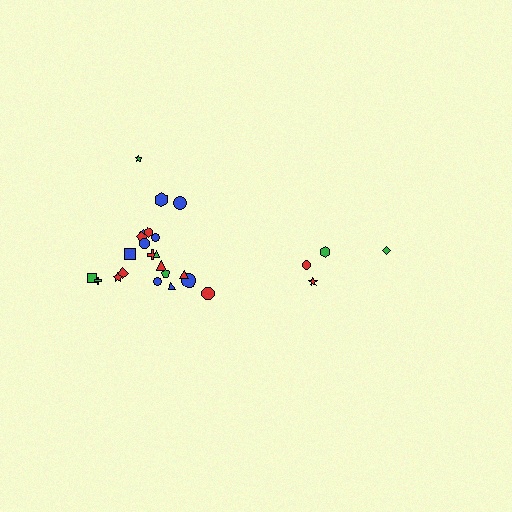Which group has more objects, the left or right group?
The left group.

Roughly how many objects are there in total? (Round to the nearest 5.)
Roughly 25 objects in total.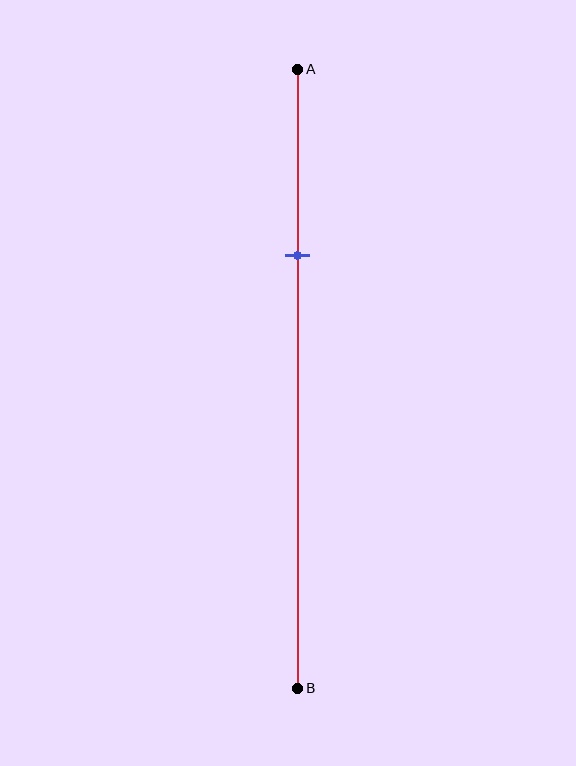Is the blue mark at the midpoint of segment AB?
No, the mark is at about 30% from A, not at the 50% midpoint.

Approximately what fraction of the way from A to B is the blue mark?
The blue mark is approximately 30% of the way from A to B.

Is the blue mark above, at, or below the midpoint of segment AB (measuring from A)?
The blue mark is above the midpoint of segment AB.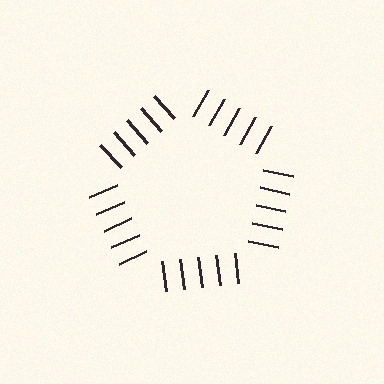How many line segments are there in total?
25 — 5 along each of the 5 edges.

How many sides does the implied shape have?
5 sides — the line-ends trace a pentagon.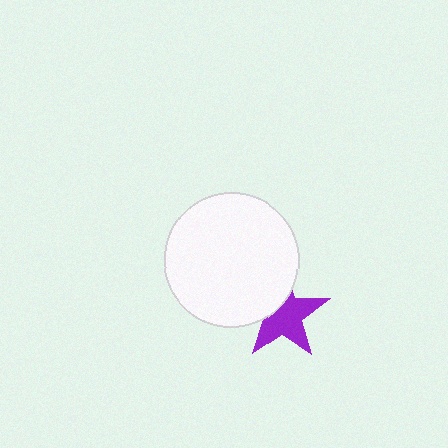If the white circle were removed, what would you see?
You would see the complete purple star.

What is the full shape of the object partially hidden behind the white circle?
The partially hidden object is a purple star.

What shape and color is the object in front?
The object in front is a white circle.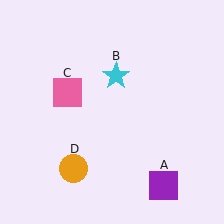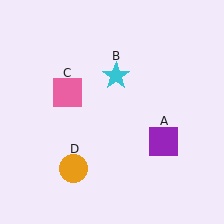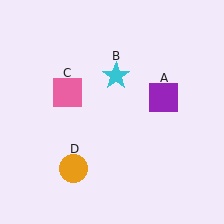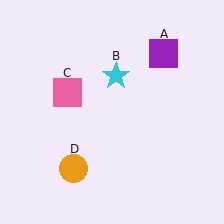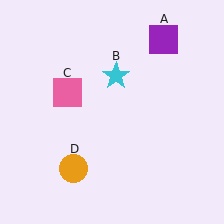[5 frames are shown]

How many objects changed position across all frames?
1 object changed position: purple square (object A).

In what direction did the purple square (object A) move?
The purple square (object A) moved up.